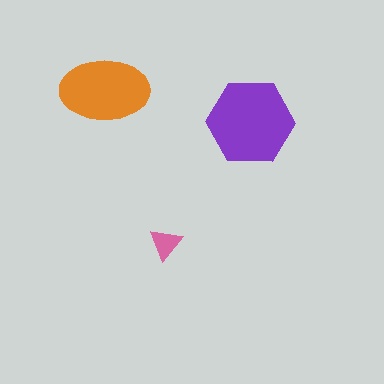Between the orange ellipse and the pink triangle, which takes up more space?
The orange ellipse.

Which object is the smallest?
The pink triangle.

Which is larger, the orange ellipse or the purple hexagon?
The purple hexagon.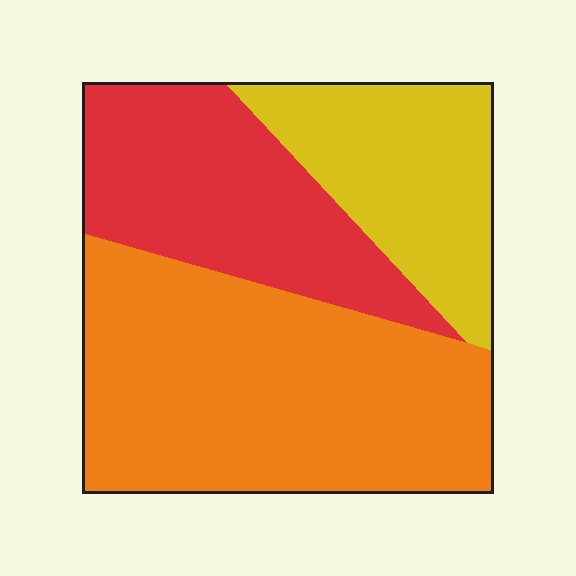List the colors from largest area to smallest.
From largest to smallest: orange, red, yellow.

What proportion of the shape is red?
Red takes up between a sixth and a third of the shape.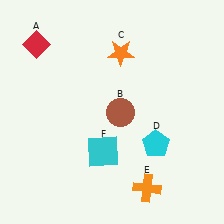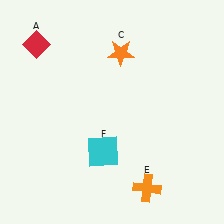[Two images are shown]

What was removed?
The cyan pentagon (D), the brown circle (B) were removed in Image 2.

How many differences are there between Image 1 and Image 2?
There are 2 differences between the two images.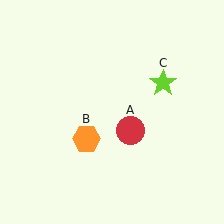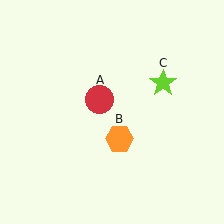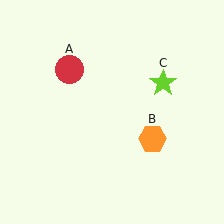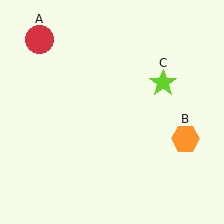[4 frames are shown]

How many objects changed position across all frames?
2 objects changed position: red circle (object A), orange hexagon (object B).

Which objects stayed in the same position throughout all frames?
Lime star (object C) remained stationary.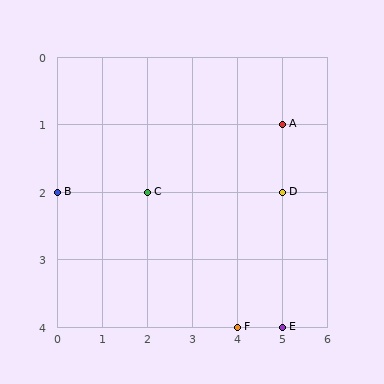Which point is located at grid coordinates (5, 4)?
Point E is at (5, 4).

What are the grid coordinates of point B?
Point B is at grid coordinates (0, 2).